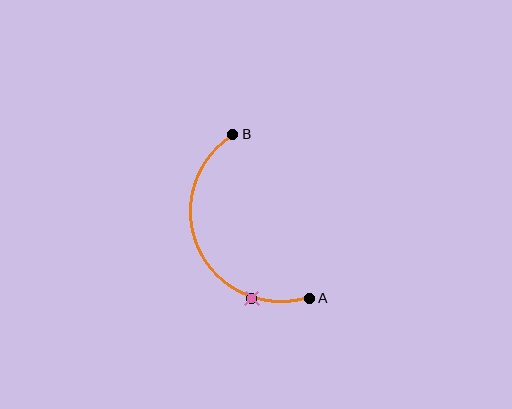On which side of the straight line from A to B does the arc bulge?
The arc bulges to the left of the straight line connecting A and B.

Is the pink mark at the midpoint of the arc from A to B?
No. The pink mark lies on the arc but is closer to endpoint A. The arc midpoint would be at the point on the curve equidistant along the arc from both A and B.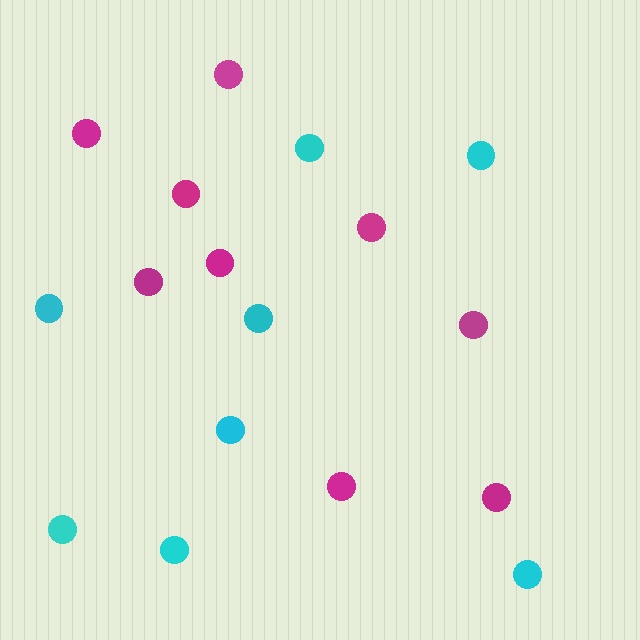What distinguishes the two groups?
There are 2 groups: one group of magenta circles (9) and one group of cyan circles (8).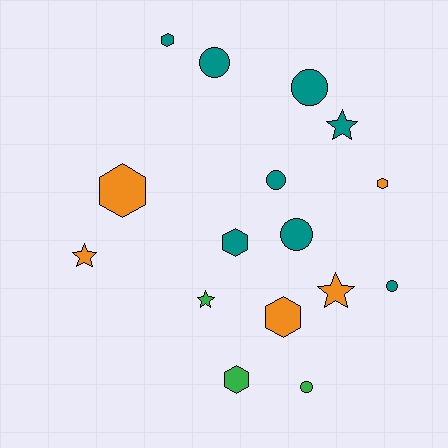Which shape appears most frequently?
Hexagon, with 6 objects.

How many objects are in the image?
There are 16 objects.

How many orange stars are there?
There are 2 orange stars.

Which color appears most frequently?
Teal, with 8 objects.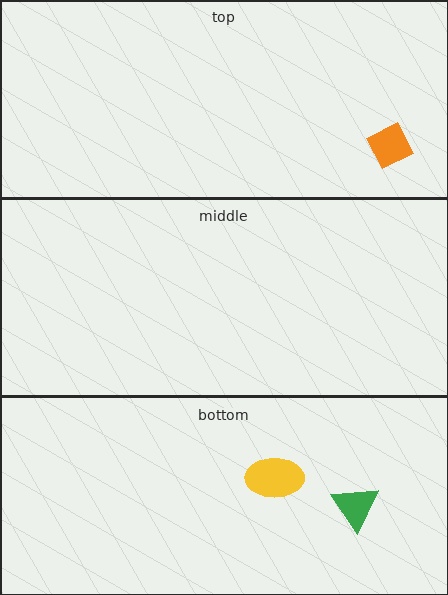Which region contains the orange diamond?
The top region.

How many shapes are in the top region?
1.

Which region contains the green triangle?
The bottom region.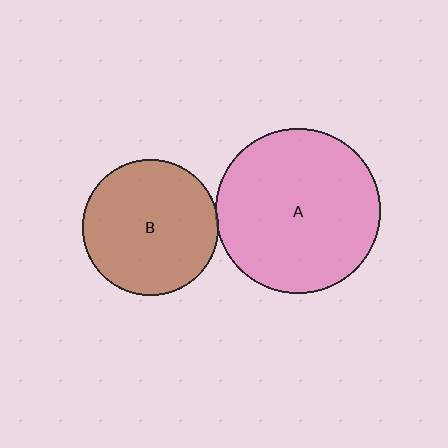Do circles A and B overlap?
Yes.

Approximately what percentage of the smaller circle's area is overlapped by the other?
Approximately 5%.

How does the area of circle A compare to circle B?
Approximately 1.5 times.